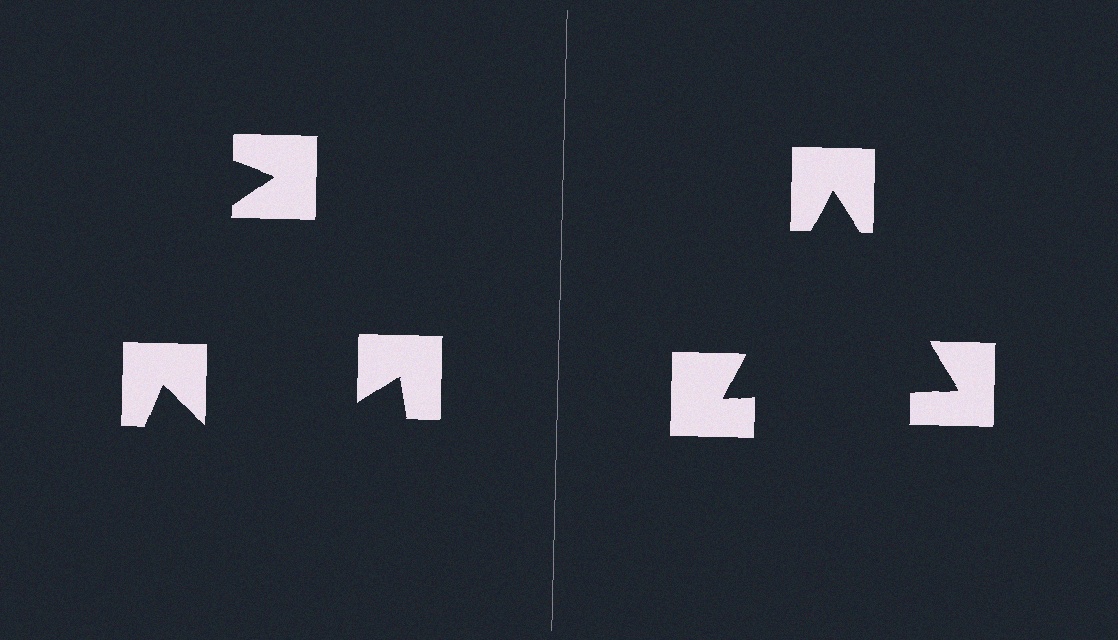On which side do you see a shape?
An illusory triangle appears on the right side. On the left side the wedge cuts are rotated, so no coherent shape forms.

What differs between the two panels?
The notched squares are positioned identically on both sides; only the wedge orientations differ. On the right they align to a triangle; on the left they are misaligned.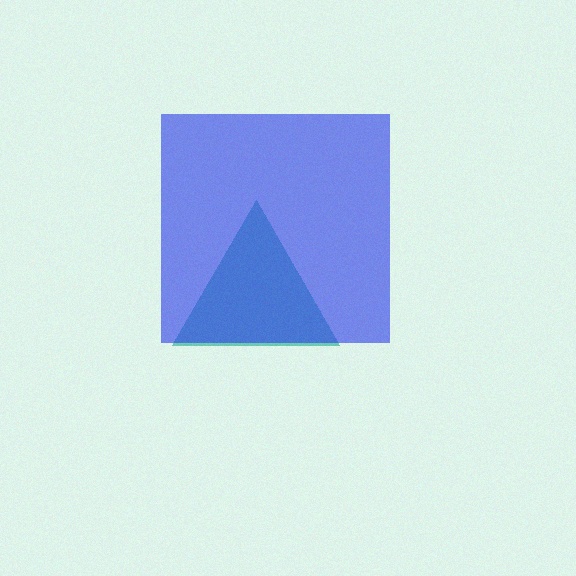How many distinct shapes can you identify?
There are 2 distinct shapes: a teal triangle, a blue square.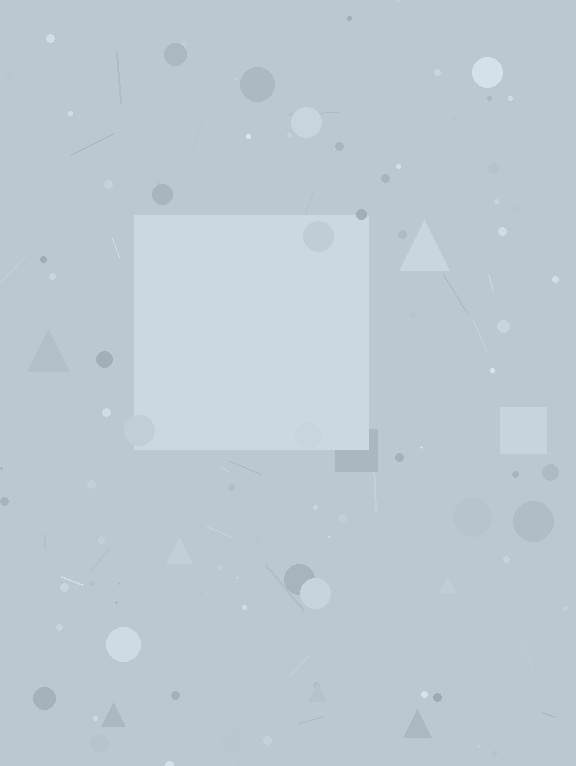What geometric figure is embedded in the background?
A square is embedded in the background.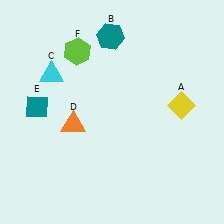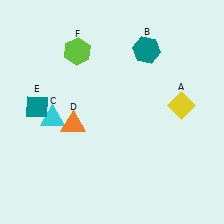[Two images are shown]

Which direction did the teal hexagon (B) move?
The teal hexagon (B) moved right.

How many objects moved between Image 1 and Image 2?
2 objects moved between the two images.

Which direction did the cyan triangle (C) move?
The cyan triangle (C) moved down.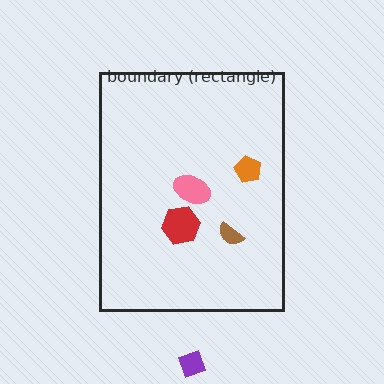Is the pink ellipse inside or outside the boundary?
Inside.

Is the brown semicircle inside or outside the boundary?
Inside.